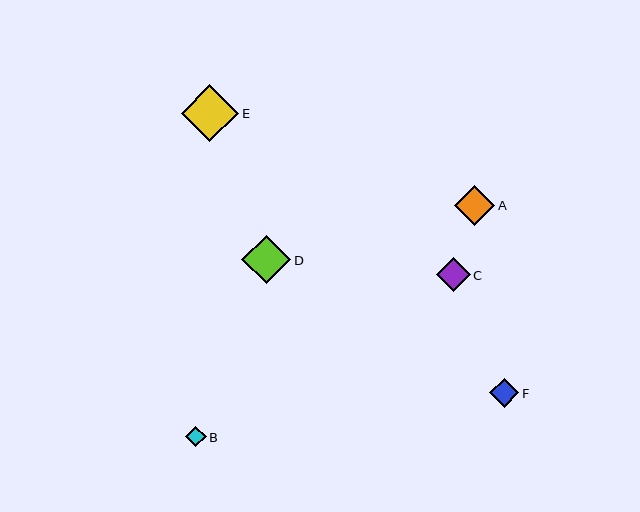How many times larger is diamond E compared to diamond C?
Diamond E is approximately 1.7 times the size of diamond C.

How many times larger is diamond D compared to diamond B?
Diamond D is approximately 2.4 times the size of diamond B.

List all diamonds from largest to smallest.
From largest to smallest: E, D, A, C, F, B.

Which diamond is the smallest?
Diamond B is the smallest with a size of approximately 21 pixels.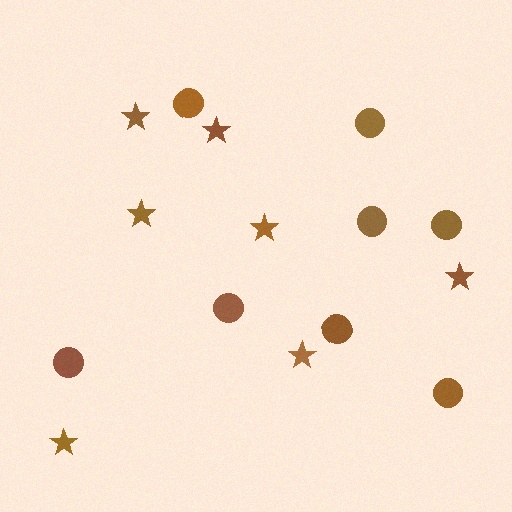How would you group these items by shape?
There are 2 groups: one group of stars (7) and one group of circles (8).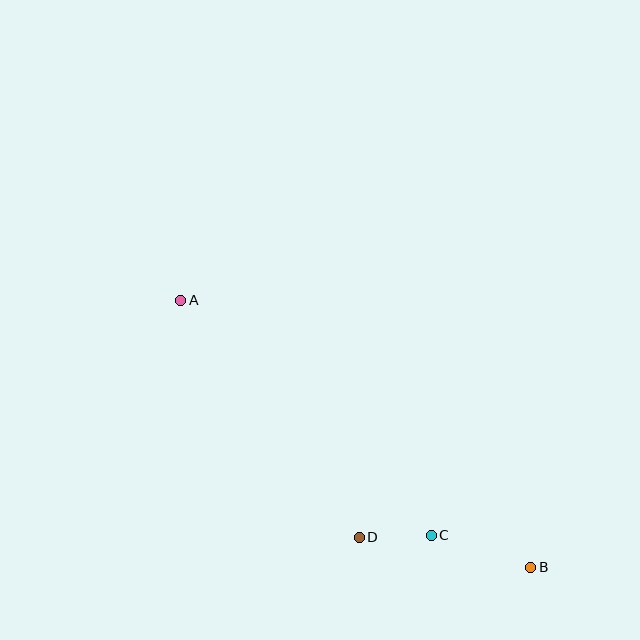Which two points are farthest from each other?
Points A and B are farthest from each other.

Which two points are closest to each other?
Points C and D are closest to each other.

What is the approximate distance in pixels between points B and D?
The distance between B and D is approximately 174 pixels.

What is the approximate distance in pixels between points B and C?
The distance between B and C is approximately 104 pixels.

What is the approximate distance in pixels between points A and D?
The distance between A and D is approximately 297 pixels.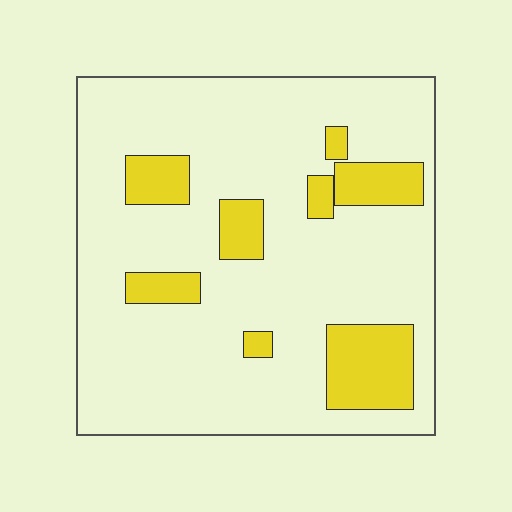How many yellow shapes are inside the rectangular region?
8.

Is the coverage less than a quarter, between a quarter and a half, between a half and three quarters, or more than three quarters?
Less than a quarter.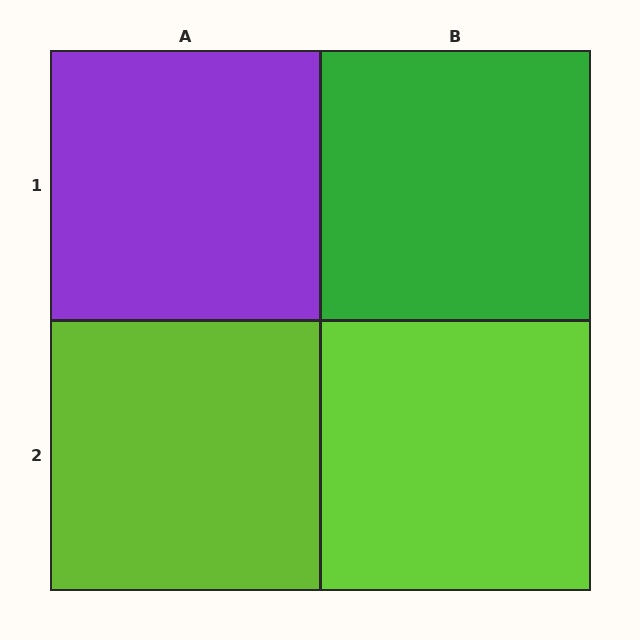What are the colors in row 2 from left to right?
Lime, lime.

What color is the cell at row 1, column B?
Green.